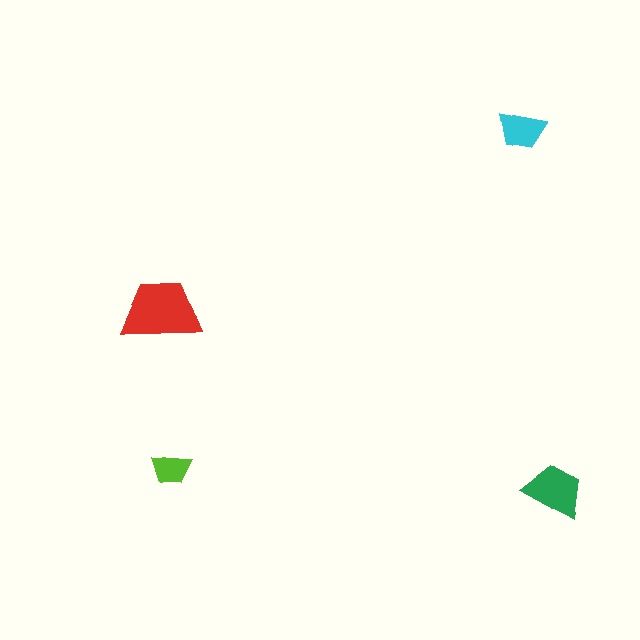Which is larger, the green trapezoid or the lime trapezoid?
The green one.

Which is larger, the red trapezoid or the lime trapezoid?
The red one.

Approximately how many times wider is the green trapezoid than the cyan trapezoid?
About 1.5 times wider.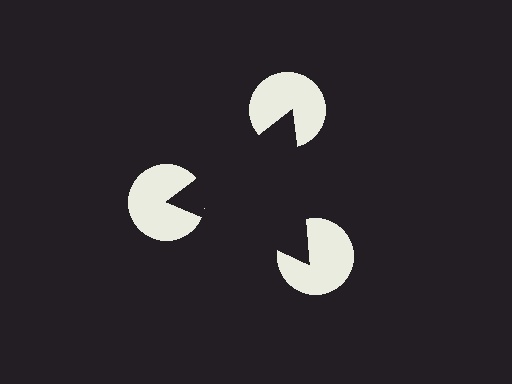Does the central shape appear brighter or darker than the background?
It typically appears slightly darker than the background, even though no actual brightness change is drawn.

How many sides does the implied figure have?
3 sides.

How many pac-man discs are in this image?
There are 3 — one at each vertex of the illusory triangle.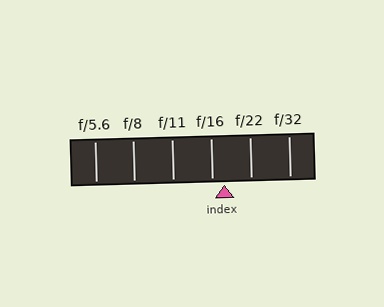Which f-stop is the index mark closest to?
The index mark is closest to f/16.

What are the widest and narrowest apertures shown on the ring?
The widest aperture shown is f/5.6 and the narrowest is f/32.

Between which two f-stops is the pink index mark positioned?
The index mark is between f/16 and f/22.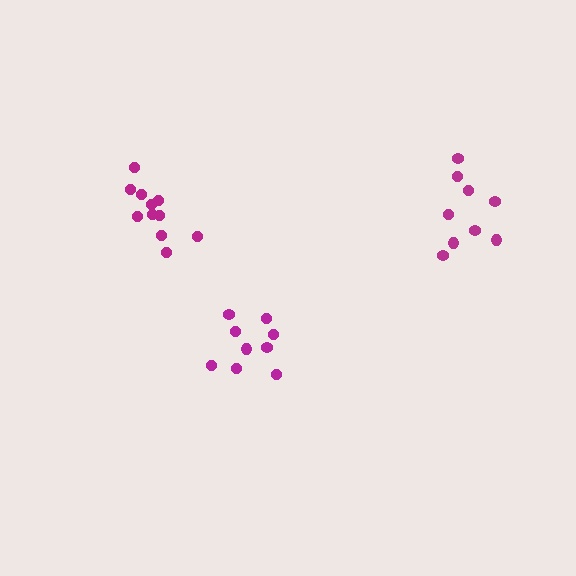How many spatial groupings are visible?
There are 3 spatial groupings.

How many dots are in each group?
Group 1: 9 dots, Group 2: 9 dots, Group 3: 11 dots (29 total).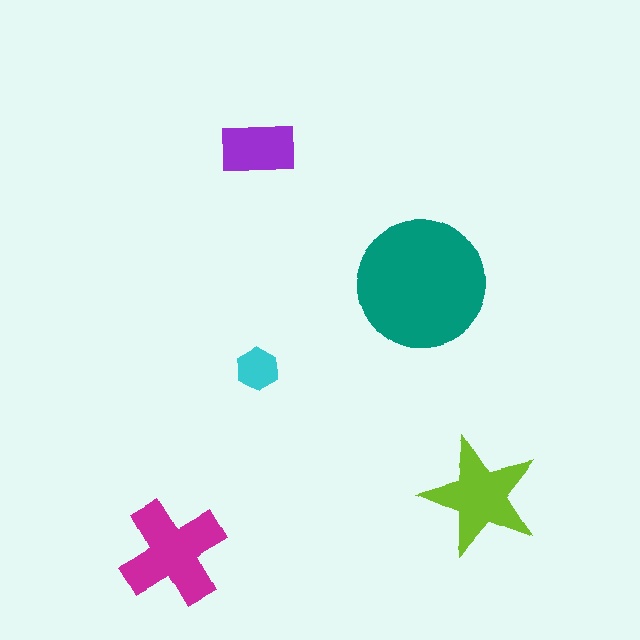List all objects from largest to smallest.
The teal circle, the magenta cross, the lime star, the purple rectangle, the cyan hexagon.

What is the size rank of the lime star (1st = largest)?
3rd.